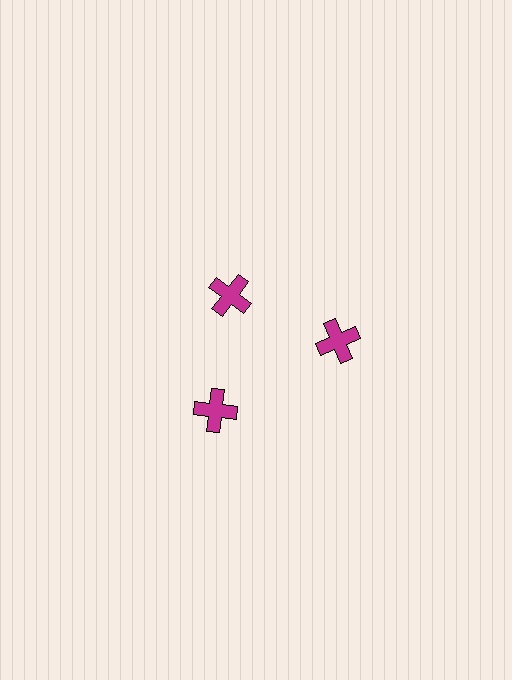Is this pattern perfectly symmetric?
No. The 3 magenta crosses are arranged in a ring, but one element near the 11 o'clock position is pulled inward toward the center, breaking the 3-fold rotational symmetry.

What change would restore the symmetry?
The symmetry would be restored by moving it outward, back onto the ring so that all 3 crosses sit at equal angles and equal distance from the center.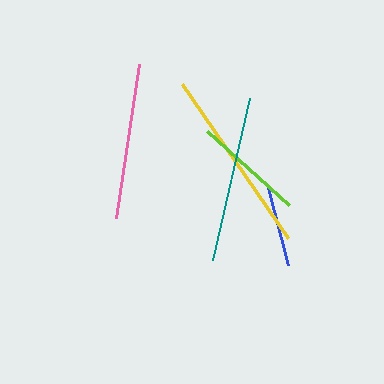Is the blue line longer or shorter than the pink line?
The pink line is longer than the blue line.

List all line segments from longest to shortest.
From longest to shortest: yellow, teal, pink, lime, blue.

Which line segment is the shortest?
The blue line is the shortest at approximately 84 pixels.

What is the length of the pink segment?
The pink segment is approximately 155 pixels long.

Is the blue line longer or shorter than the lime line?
The lime line is longer than the blue line.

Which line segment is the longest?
The yellow line is the longest at approximately 187 pixels.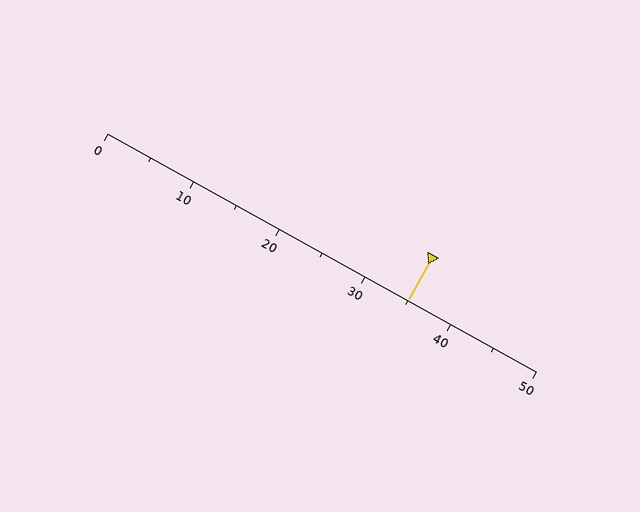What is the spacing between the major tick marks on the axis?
The major ticks are spaced 10 apart.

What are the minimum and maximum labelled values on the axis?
The axis runs from 0 to 50.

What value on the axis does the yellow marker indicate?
The marker indicates approximately 35.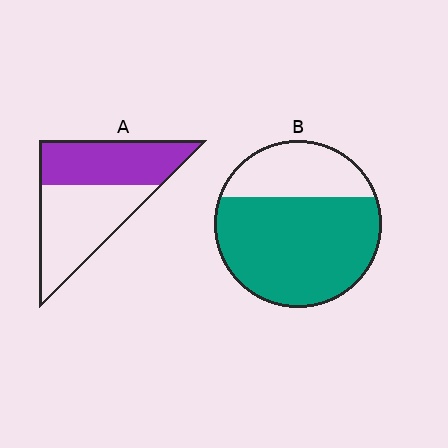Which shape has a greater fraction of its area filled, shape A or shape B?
Shape B.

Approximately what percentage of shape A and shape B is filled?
A is approximately 45% and B is approximately 70%.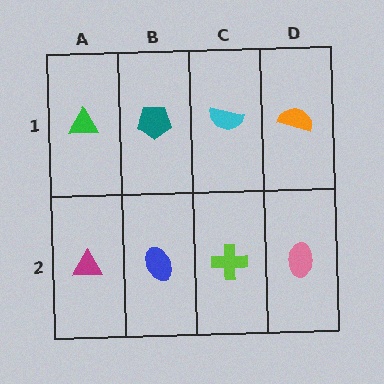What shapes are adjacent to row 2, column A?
A green triangle (row 1, column A), a blue ellipse (row 2, column B).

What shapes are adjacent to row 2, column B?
A teal pentagon (row 1, column B), a magenta triangle (row 2, column A), a lime cross (row 2, column C).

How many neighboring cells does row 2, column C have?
3.